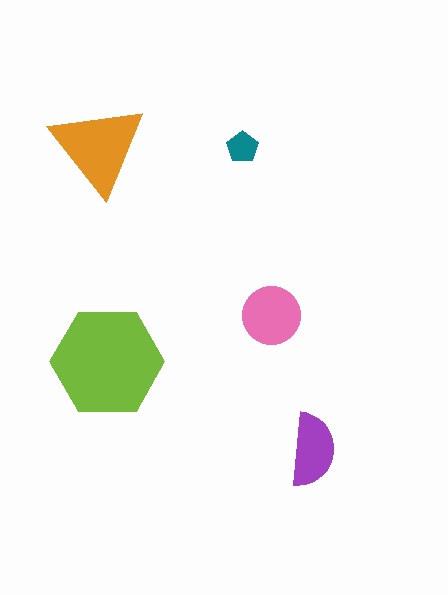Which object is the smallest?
The teal pentagon.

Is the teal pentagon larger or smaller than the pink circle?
Smaller.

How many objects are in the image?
There are 5 objects in the image.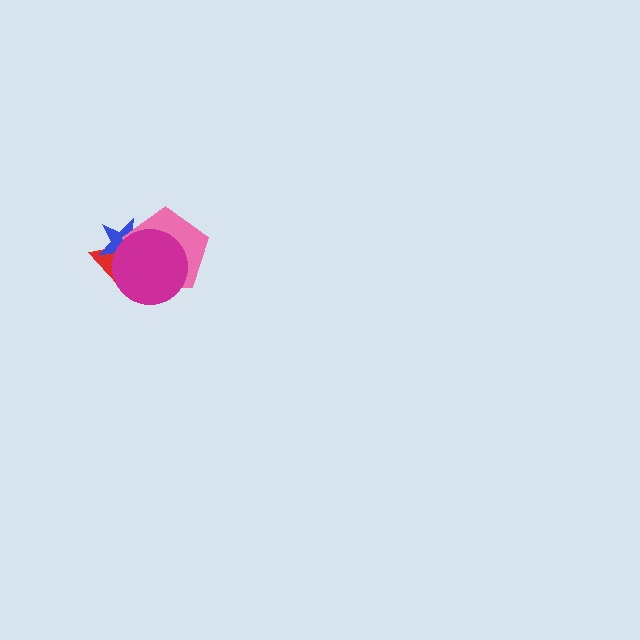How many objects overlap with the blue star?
3 objects overlap with the blue star.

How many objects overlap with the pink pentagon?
3 objects overlap with the pink pentagon.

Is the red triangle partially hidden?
Yes, it is partially covered by another shape.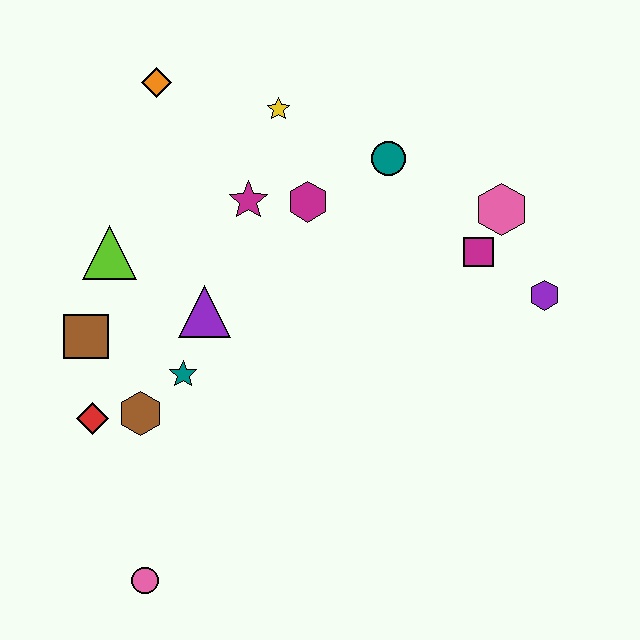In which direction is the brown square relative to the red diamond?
The brown square is above the red diamond.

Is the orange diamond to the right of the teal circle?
No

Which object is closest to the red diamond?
The brown hexagon is closest to the red diamond.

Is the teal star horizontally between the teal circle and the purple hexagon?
No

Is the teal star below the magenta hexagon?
Yes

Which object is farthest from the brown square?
The purple hexagon is farthest from the brown square.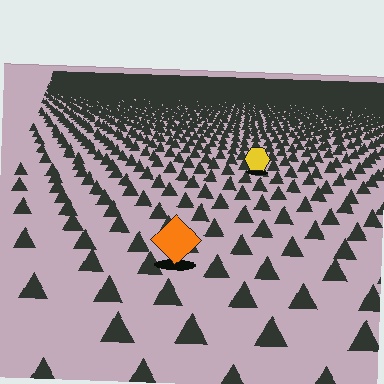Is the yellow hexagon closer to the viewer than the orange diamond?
No. The orange diamond is closer — you can tell from the texture gradient: the ground texture is coarser near it.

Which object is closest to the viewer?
The orange diamond is closest. The texture marks near it are larger and more spread out.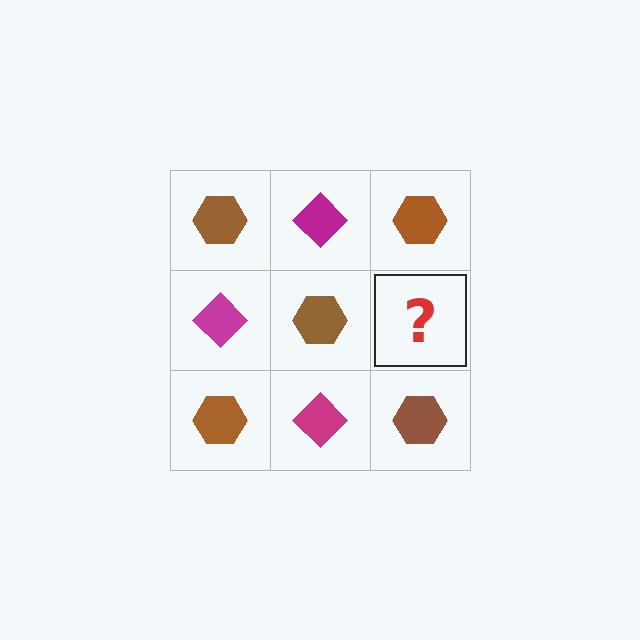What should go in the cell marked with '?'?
The missing cell should contain a magenta diamond.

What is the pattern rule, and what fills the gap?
The rule is that it alternates brown hexagon and magenta diamond in a checkerboard pattern. The gap should be filled with a magenta diamond.